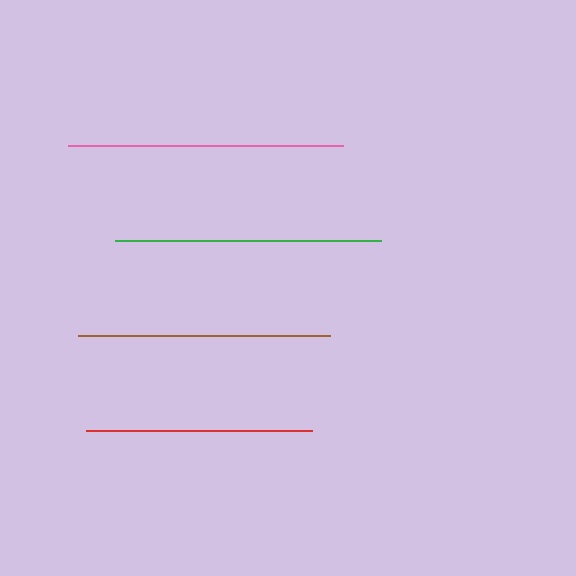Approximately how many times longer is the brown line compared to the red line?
The brown line is approximately 1.1 times the length of the red line.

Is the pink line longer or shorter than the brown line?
The pink line is longer than the brown line.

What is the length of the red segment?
The red segment is approximately 225 pixels long.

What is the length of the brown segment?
The brown segment is approximately 252 pixels long.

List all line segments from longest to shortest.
From longest to shortest: pink, green, brown, red.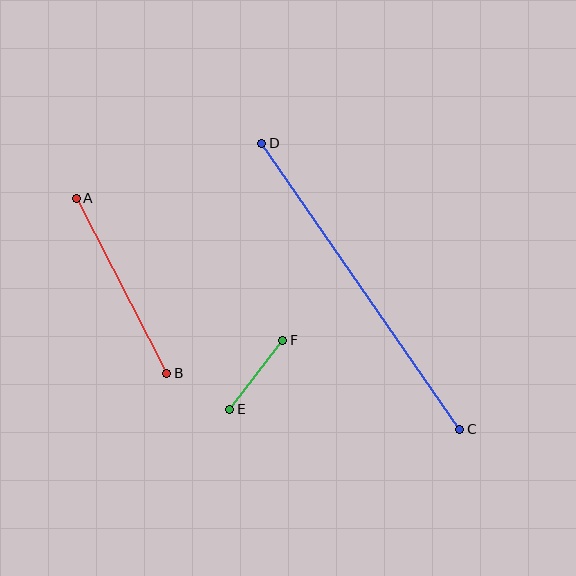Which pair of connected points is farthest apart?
Points C and D are farthest apart.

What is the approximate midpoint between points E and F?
The midpoint is at approximately (256, 375) pixels.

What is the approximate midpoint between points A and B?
The midpoint is at approximately (122, 286) pixels.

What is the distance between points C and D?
The distance is approximately 348 pixels.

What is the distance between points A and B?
The distance is approximately 197 pixels.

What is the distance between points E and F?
The distance is approximately 87 pixels.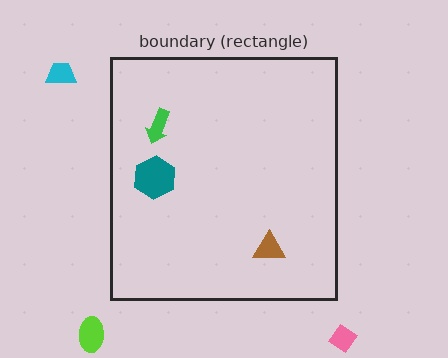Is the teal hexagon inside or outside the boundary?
Inside.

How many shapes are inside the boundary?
3 inside, 3 outside.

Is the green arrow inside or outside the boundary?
Inside.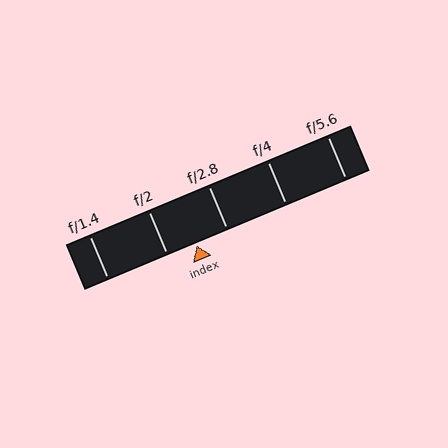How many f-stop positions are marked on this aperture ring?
There are 5 f-stop positions marked.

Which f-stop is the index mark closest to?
The index mark is closest to f/2.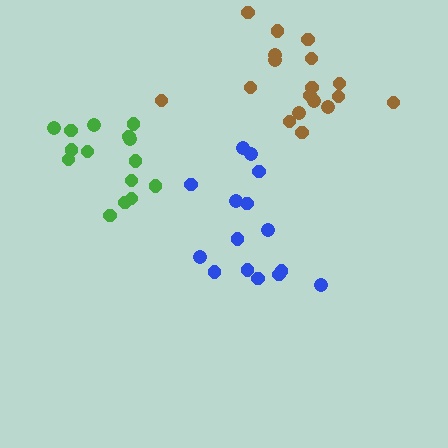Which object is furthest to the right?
The brown cluster is rightmost.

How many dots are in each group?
Group 1: 15 dots, Group 2: 18 dots, Group 3: 15 dots (48 total).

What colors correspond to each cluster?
The clusters are colored: green, brown, blue.